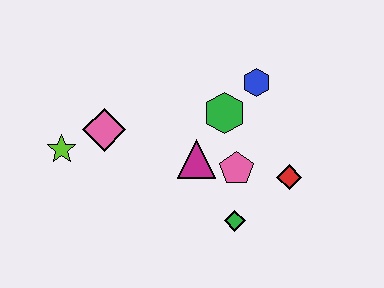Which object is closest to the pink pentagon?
The magenta triangle is closest to the pink pentagon.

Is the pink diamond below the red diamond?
No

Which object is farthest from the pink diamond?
The red diamond is farthest from the pink diamond.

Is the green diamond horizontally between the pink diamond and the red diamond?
Yes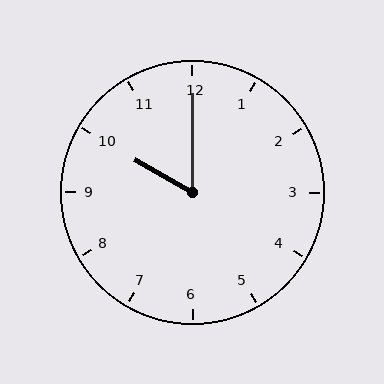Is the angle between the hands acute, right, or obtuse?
It is acute.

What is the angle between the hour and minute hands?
Approximately 60 degrees.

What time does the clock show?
10:00.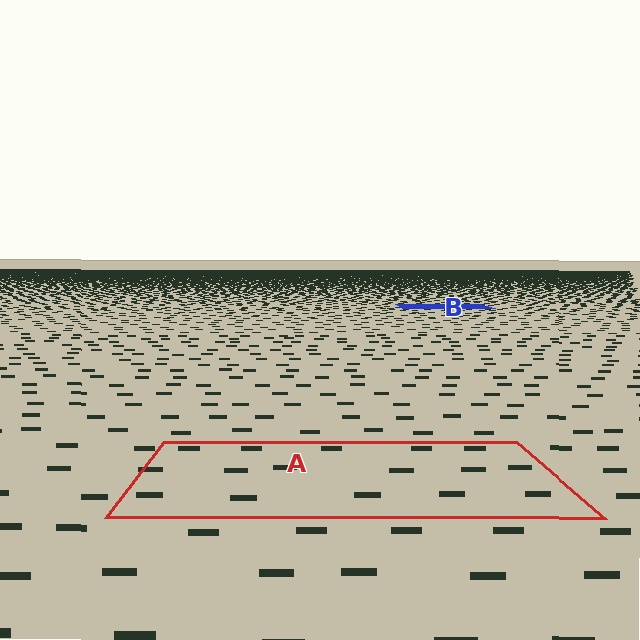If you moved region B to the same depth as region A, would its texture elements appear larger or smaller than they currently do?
They would appear larger. At a closer depth, the same texture elements are projected at a bigger on-screen size.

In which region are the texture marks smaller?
The texture marks are smaller in region B, because it is farther away.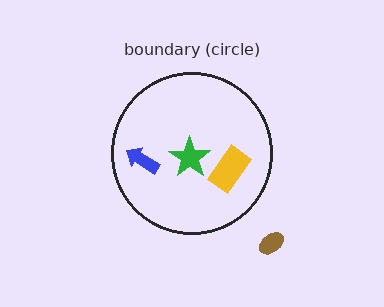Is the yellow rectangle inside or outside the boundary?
Inside.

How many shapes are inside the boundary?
3 inside, 1 outside.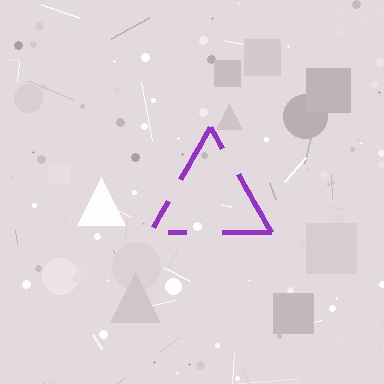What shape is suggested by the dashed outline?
The dashed outline suggests a triangle.